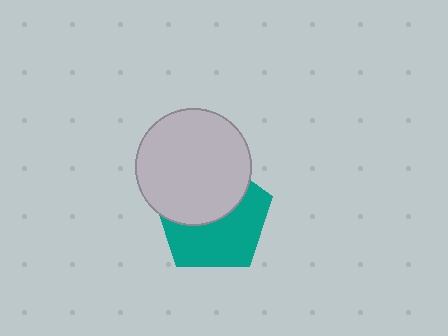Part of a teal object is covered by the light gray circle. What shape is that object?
It is a pentagon.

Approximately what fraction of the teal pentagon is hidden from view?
Roughly 46% of the teal pentagon is hidden behind the light gray circle.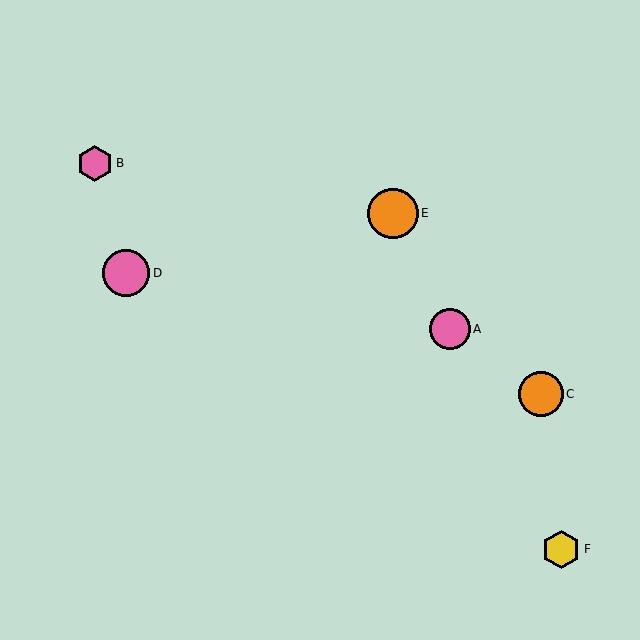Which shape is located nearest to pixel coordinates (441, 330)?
The pink circle (labeled A) at (450, 329) is nearest to that location.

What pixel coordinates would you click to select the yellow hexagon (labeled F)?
Click at (561, 549) to select the yellow hexagon F.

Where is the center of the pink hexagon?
The center of the pink hexagon is at (95, 163).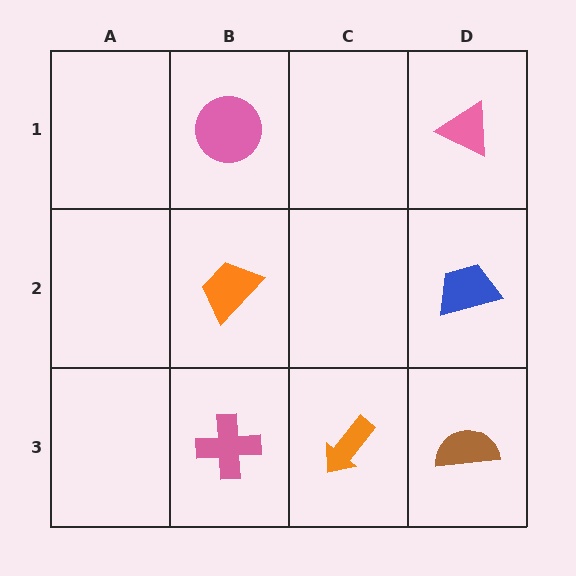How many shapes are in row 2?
2 shapes.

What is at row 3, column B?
A pink cross.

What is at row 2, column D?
A blue trapezoid.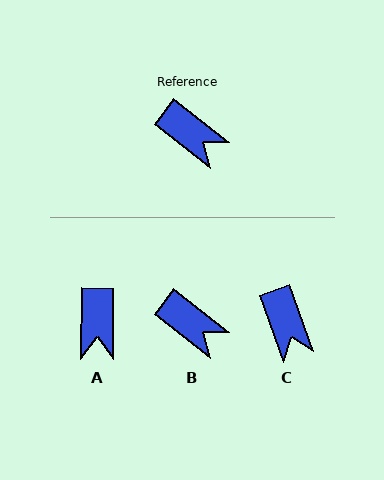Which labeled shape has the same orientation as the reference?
B.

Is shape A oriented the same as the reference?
No, it is off by about 52 degrees.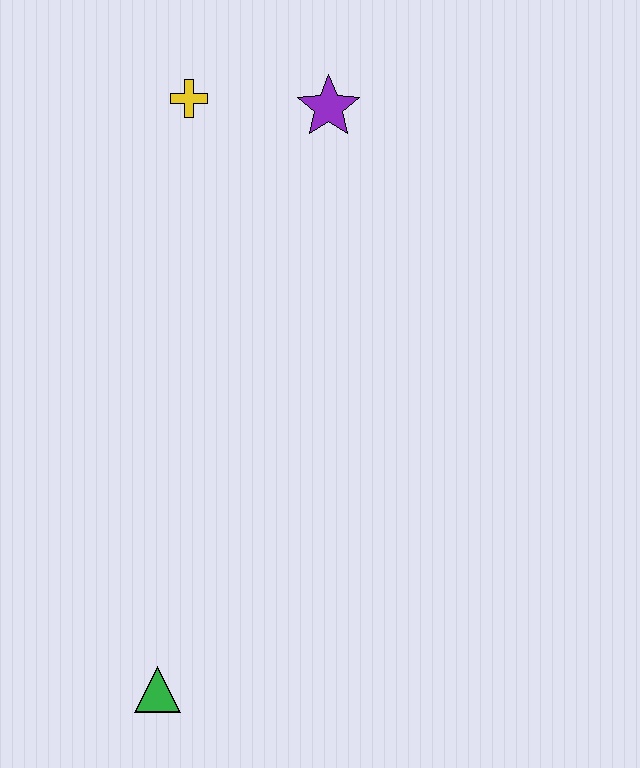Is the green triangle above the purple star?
No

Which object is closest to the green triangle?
The yellow cross is closest to the green triangle.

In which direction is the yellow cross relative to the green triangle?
The yellow cross is above the green triangle.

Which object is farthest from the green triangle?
The purple star is farthest from the green triangle.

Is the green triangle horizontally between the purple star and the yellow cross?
No